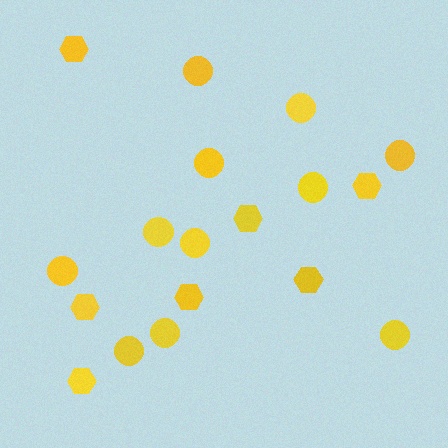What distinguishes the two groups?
There are 2 groups: one group of hexagons (7) and one group of circles (11).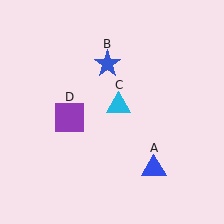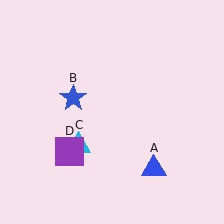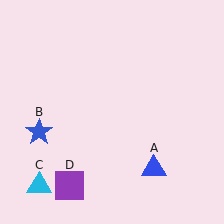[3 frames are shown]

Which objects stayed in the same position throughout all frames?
Blue triangle (object A) remained stationary.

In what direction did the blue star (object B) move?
The blue star (object B) moved down and to the left.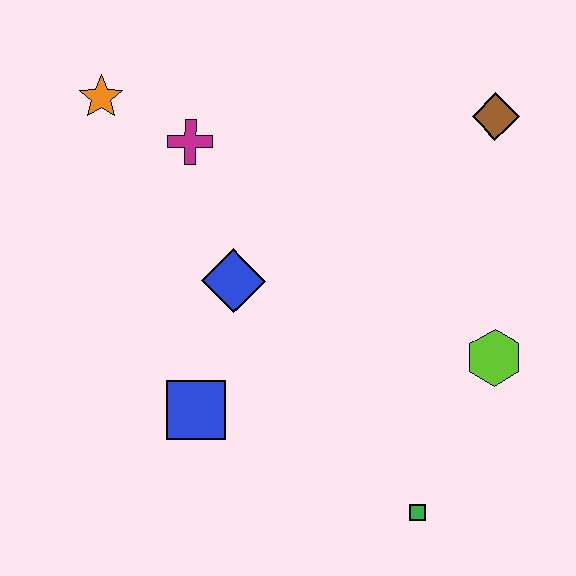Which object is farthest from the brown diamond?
The blue square is farthest from the brown diamond.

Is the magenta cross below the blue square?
No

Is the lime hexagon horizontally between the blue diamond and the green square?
No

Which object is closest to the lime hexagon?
The green square is closest to the lime hexagon.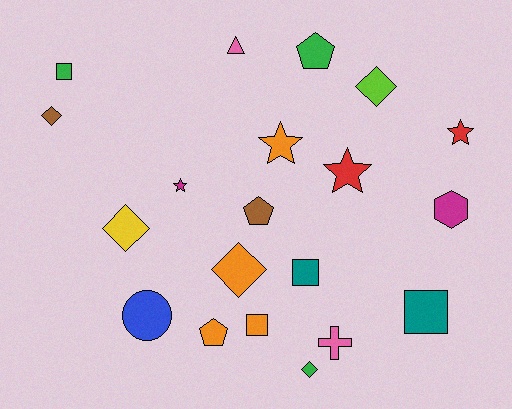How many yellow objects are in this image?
There is 1 yellow object.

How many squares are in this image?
There are 4 squares.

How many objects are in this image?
There are 20 objects.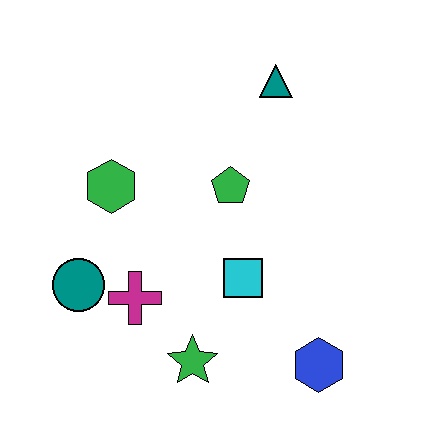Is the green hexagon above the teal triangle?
No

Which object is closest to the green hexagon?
The teal circle is closest to the green hexagon.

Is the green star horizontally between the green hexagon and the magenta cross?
No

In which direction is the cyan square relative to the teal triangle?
The cyan square is below the teal triangle.